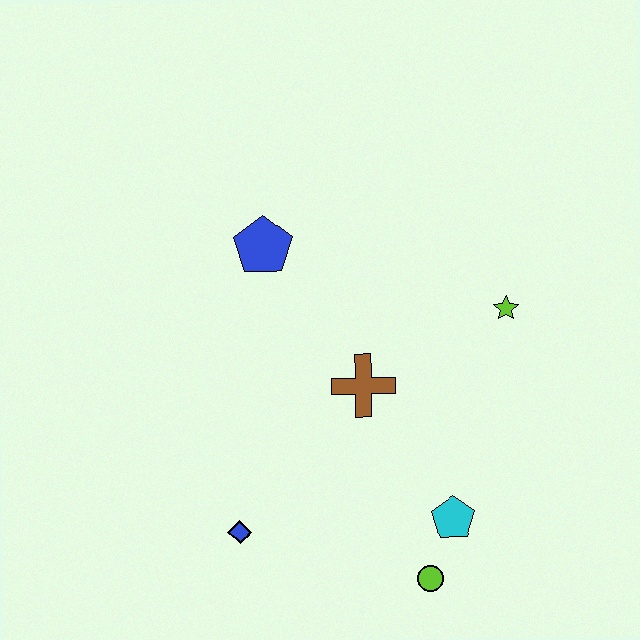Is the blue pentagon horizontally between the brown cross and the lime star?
No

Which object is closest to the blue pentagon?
The brown cross is closest to the blue pentagon.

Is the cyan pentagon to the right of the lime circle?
Yes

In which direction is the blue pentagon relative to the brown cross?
The blue pentagon is above the brown cross.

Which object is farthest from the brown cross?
The lime circle is farthest from the brown cross.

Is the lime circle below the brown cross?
Yes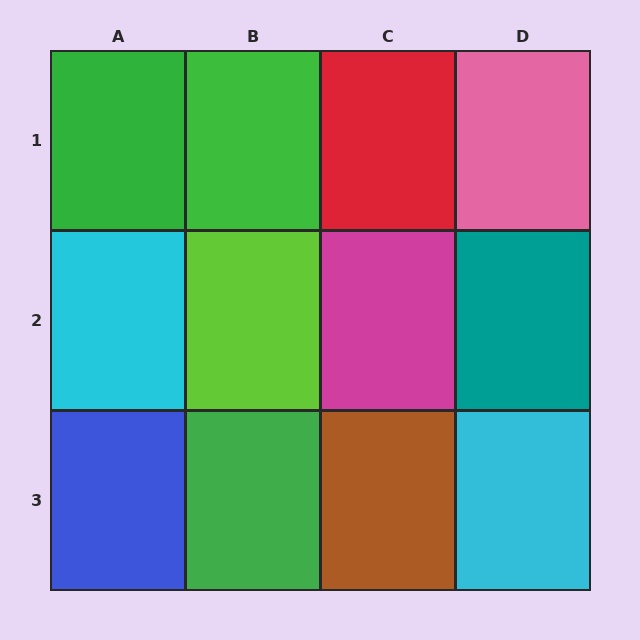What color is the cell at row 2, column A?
Cyan.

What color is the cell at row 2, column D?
Teal.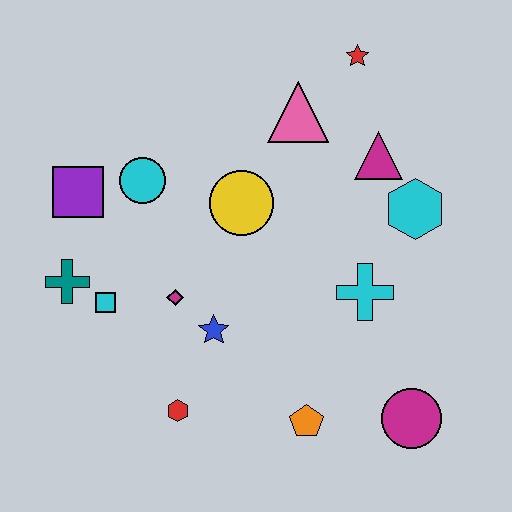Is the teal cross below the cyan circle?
Yes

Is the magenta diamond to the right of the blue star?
No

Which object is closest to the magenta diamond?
The blue star is closest to the magenta diamond.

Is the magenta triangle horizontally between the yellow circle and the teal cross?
No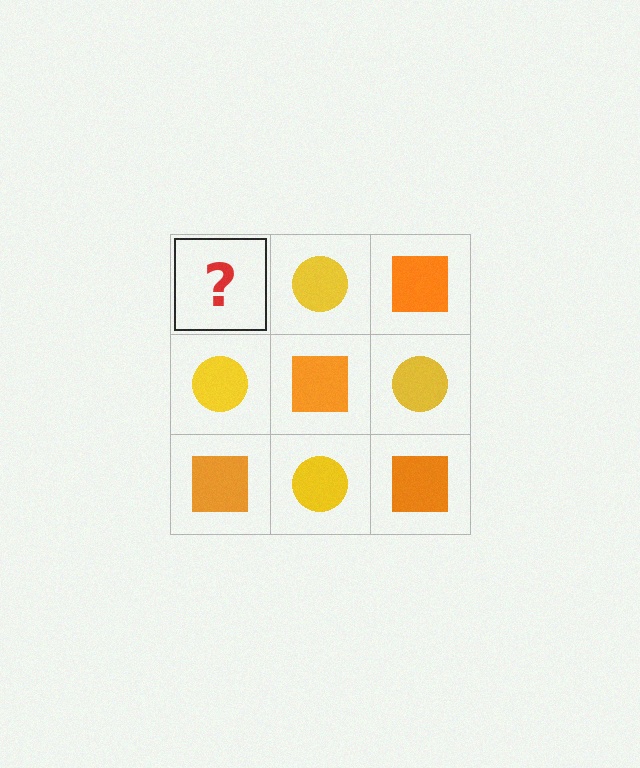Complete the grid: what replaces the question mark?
The question mark should be replaced with an orange square.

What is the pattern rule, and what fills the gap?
The rule is that it alternates orange square and yellow circle in a checkerboard pattern. The gap should be filled with an orange square.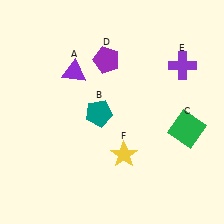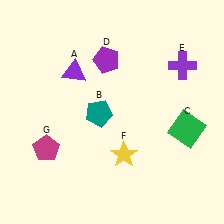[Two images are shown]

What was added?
A magenta pentagon (G) was added in Image 2.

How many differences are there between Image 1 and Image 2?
There is 1 difference between the two images.